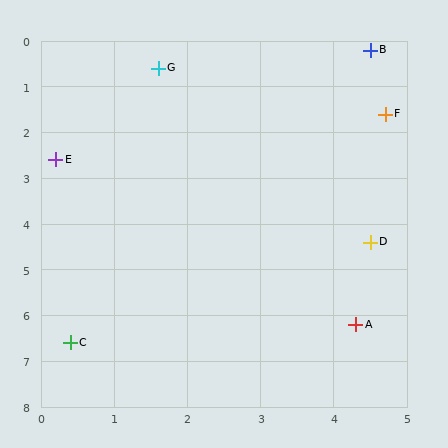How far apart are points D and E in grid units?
Points D and E are about 4.7 grid units apart.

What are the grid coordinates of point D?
Point D is at approximately (4.5, 4.4).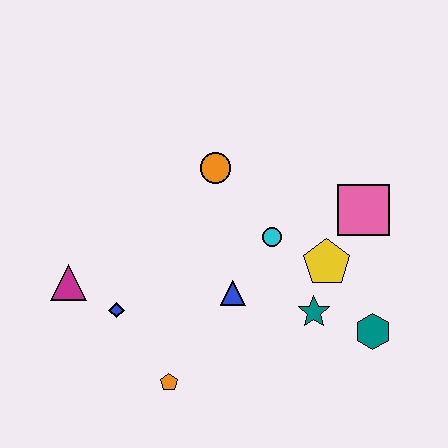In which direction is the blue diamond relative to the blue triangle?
The blue diamond is to the left of the blue triangle.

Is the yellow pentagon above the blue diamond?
Yes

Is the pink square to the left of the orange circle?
No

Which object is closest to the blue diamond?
The magenta triangle is closest to the blue diamond.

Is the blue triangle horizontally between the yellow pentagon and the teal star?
No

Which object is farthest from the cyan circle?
The magenta triangle is farthest from the cyan circle.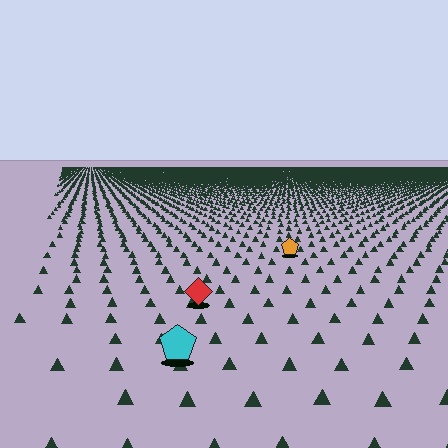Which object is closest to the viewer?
The cyan pentagon is closest. The texture marks near it are larger and more spread out.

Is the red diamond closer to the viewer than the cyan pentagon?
No. The cyan pentagon is closer — you can tell from the texture gradient: the ground texture is coarser near it.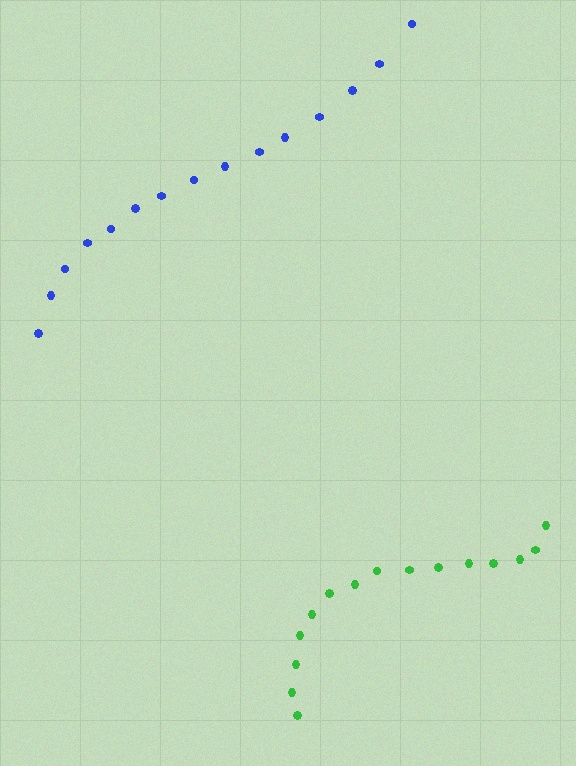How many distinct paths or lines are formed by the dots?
There are 2 distinct paths.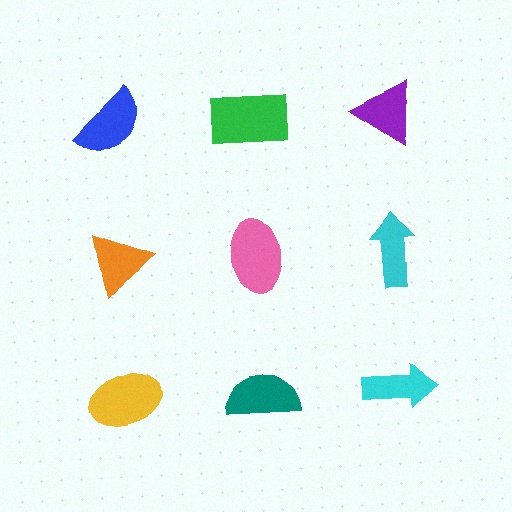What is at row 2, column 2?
A pink ellipse.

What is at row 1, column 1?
A blue semicircle.